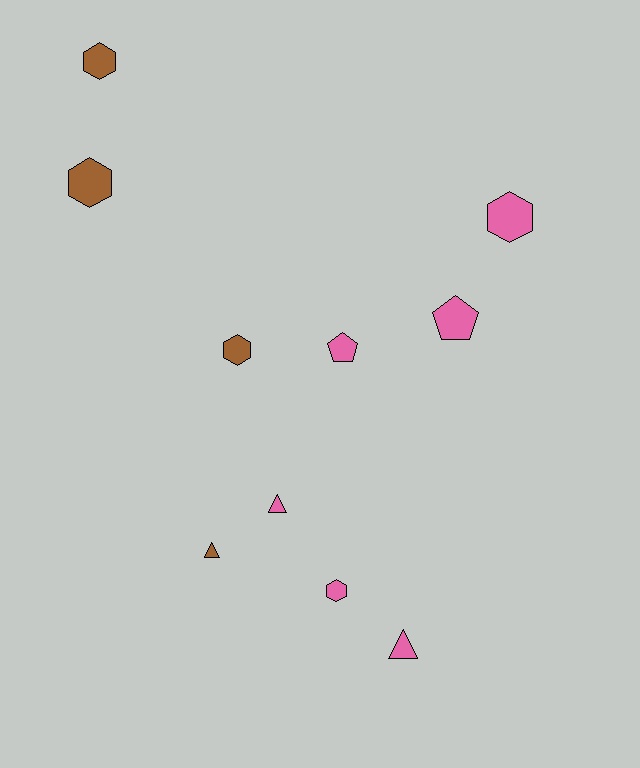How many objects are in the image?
There are 10 objects.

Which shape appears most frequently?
Hexagon, with 5 objects.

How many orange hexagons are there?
There are no orange hexagons.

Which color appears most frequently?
Pink, with 6 objects.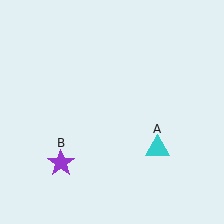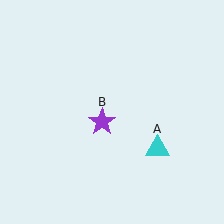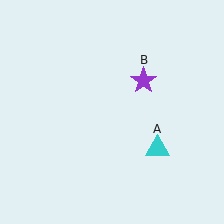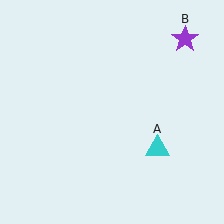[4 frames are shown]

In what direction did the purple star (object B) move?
The purple star (object B) moved up and to the right.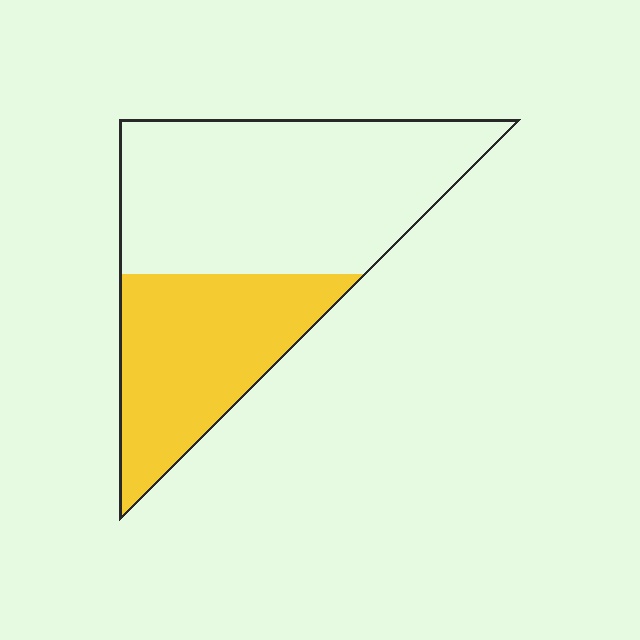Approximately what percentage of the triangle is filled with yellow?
Approximately 40%.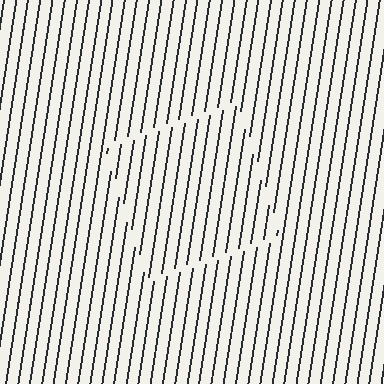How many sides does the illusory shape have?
4 sides — the line-ends trace a square.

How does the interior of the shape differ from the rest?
The interior of the shape contains the same grating, shifted by half a period — the contour is defined by the phase discontinuity where line-ends from the inner and outer gratings abut.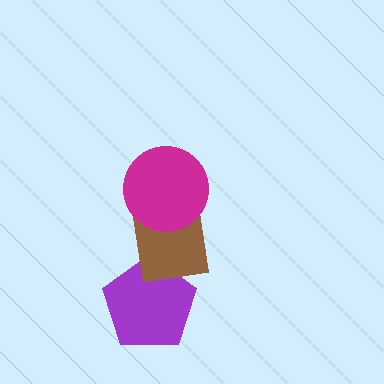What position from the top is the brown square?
The brown square is 2nd from the top.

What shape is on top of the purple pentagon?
The brown square is on top of the purple pentagon.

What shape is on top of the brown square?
The magenta circle is on top of the brown square.